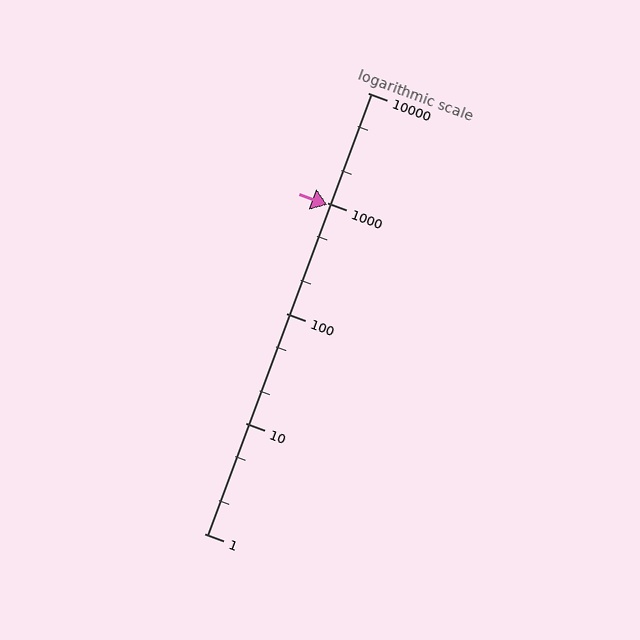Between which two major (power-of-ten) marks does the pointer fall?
The pointer is between 100 and 1000.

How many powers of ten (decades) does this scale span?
The scale spans 4 decades, from 1 to 10000.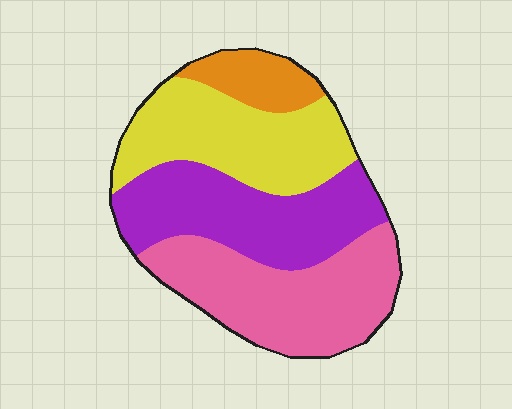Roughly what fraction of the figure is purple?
Purple takes up about one third (1/3) of the figure.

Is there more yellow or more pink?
Pink.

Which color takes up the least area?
Orange, at roughly 10%.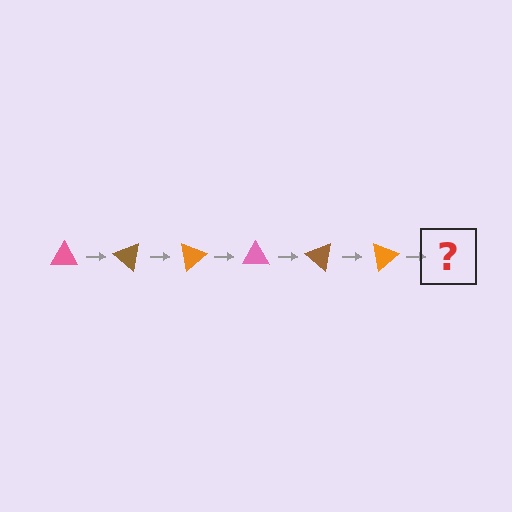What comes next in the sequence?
The next element should be a pink triangle, rotated 240 degrees from the start.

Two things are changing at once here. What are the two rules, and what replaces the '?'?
The two rules are that it rotates 40 degrees each step and the color cycles through pink, brown, and orange. The '?' should be a pink triangle, rotated 240 degrees from the start.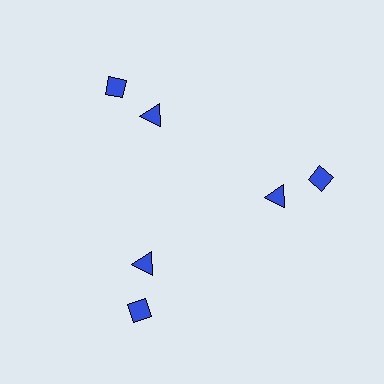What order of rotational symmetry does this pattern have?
This pattern has 3-fold rotational symmetry.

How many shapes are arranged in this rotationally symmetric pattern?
There are 6 shapes, arranged in 3 groups of 2.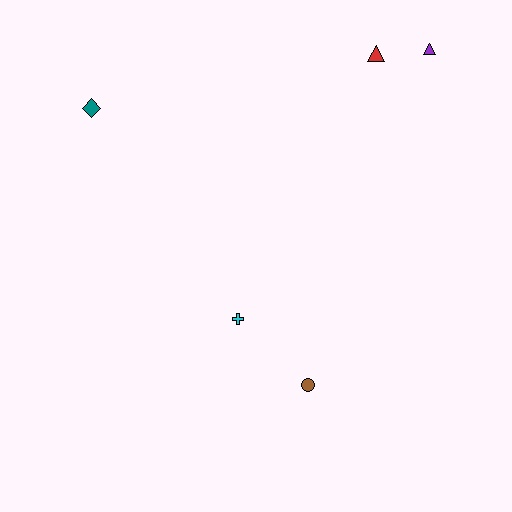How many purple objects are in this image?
There is 1 purple object.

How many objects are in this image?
There are 5 objects.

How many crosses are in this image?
There is 1 cross.